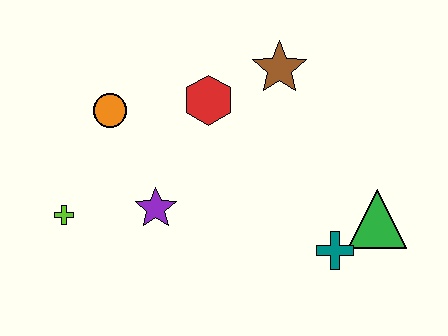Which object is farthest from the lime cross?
The green triangle is farthest from the lime cross.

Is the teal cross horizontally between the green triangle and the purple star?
Yes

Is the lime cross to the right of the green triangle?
No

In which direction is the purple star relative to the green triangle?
The purple star is to the left of the green triangle.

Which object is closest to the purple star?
The lime cross is closest to the purple star.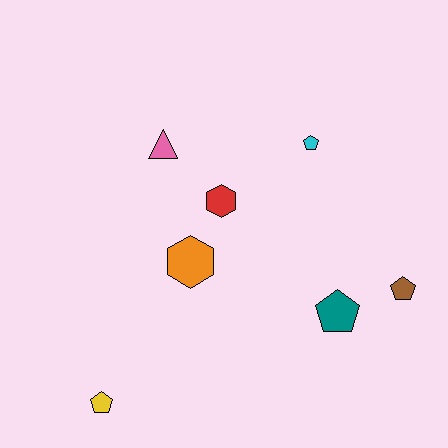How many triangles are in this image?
There is 1 triangle.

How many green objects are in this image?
There are no green objects.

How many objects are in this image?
There are 7 objects.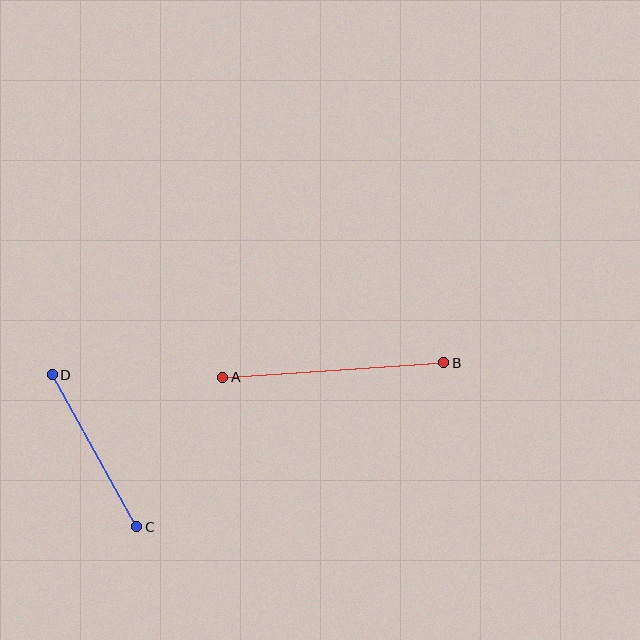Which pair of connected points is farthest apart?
Points A and B are farthest apart.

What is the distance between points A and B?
The distance is approximately 221 pixels.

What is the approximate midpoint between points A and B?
The midpoint is at approximately (333, 370) pixels.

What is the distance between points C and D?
The distance is approximately 174 pixels.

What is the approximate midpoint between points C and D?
The midpoint is at approximately (95, 451) pixels.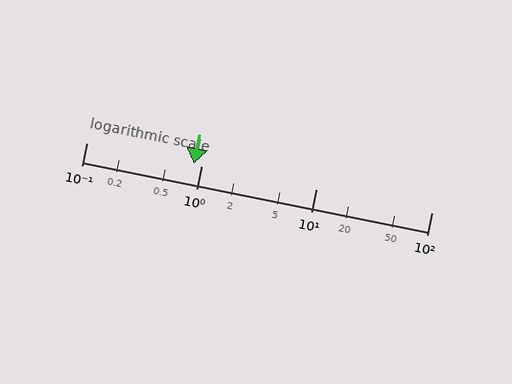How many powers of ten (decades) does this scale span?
The scale spans 3 decades, from 0.1 to 100.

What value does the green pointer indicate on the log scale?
The pointer indicates approximately 0.86.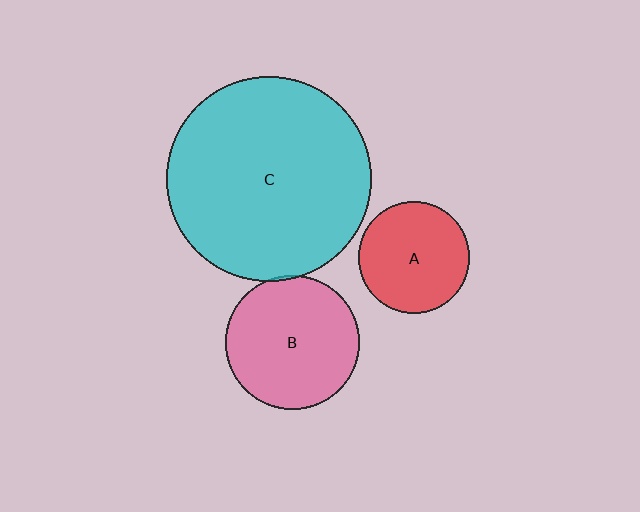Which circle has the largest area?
Circle C (cyan).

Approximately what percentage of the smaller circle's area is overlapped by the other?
Approximately 5%.